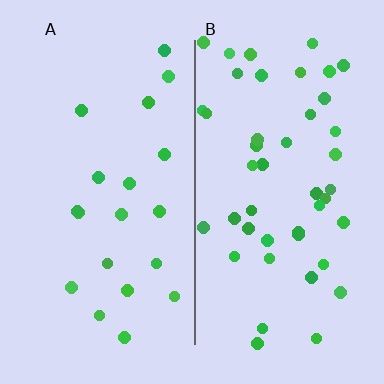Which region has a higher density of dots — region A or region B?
B (the right).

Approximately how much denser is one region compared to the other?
Approximately 2.3× — region B over region A.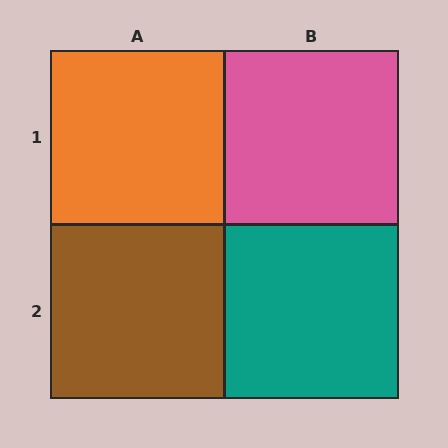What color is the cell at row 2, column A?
Brown.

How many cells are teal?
1 cell is teal.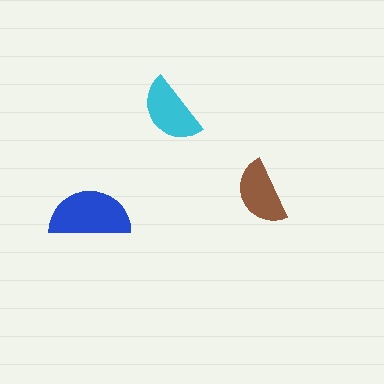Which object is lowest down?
The blue semicircle is bottommost.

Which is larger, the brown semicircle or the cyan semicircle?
The cyan one.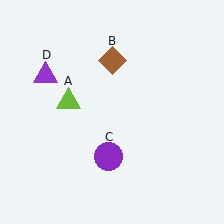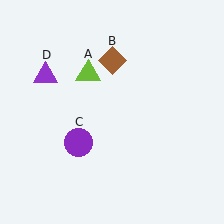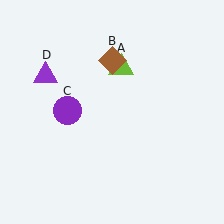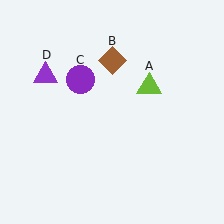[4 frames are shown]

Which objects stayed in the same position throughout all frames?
Brown diamond (object B) and purple triangle (object D) remained stationary.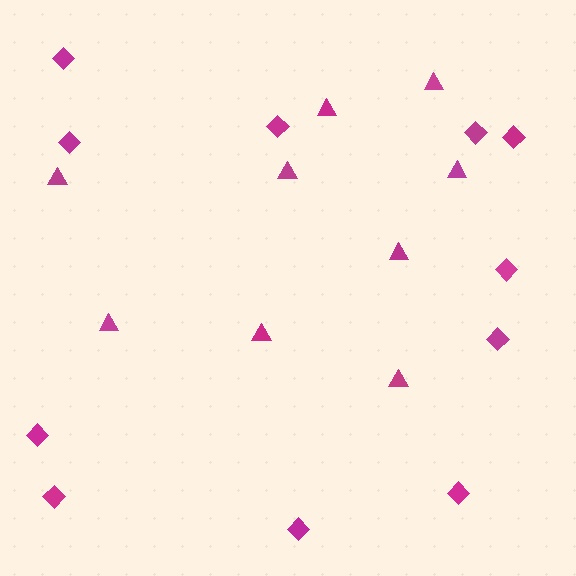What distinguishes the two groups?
There are 2 groups: one group of diamonds (11) and one group of triangles (9).